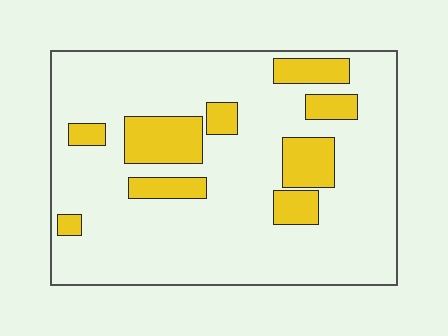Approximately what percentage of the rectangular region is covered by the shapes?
Approximately 20%.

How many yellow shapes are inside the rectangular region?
9.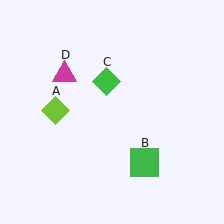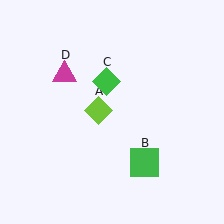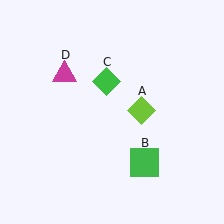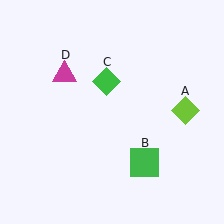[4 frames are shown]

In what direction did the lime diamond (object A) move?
The lime diamond (object A) moved right.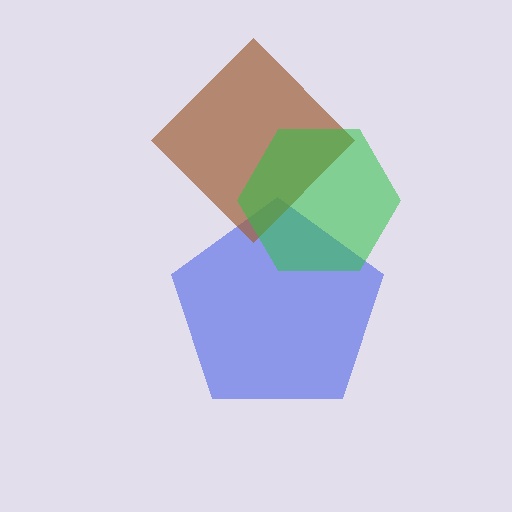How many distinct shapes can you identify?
There are 3 distinct shapes: a blue pentagon, a brown diamond, a green hexagon.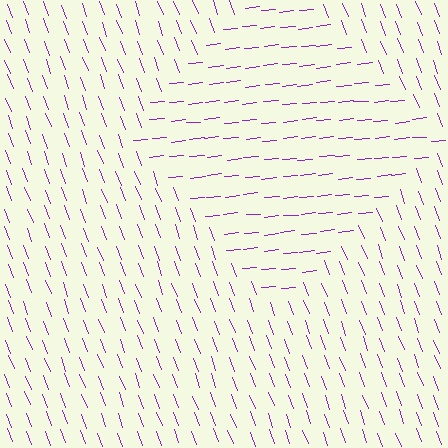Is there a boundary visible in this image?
Yes, there is a texture boundary formed by a change in line orientation.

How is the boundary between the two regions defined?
The boundary is defined purely by a change in line orientation (approximately 75 degrees difference). All lines are the same color and thickness.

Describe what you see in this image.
The image is filled with small purple line segments. A diamond region in the image has lines oriented differently from the surrounding lines, creating a visible texture boundary.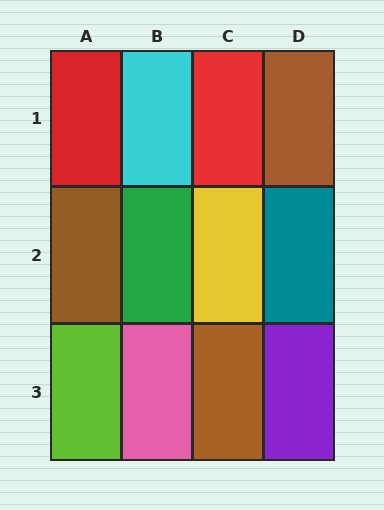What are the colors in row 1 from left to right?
Red, cyan, red, brown.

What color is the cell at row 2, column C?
Yellow.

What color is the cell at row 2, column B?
Green.